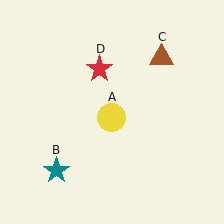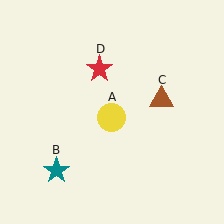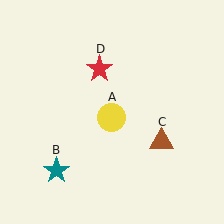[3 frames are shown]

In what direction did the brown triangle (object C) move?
The brown triangle (object C) moved down.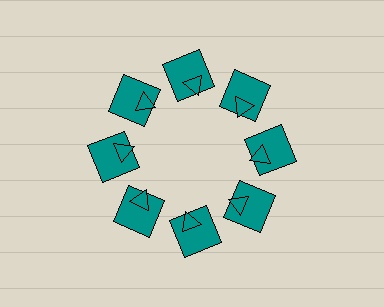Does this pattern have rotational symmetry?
Yes, this pattern has 8-fold rotational symmetry. It looks the same after rotating 45 degrees around the center.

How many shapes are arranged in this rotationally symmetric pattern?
There are 16 shapes, arranged in 8 groups of 2.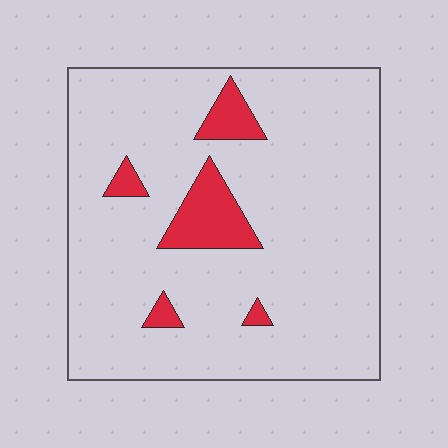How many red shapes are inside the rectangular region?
5.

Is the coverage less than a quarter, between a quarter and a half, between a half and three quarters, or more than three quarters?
Less than a quarter.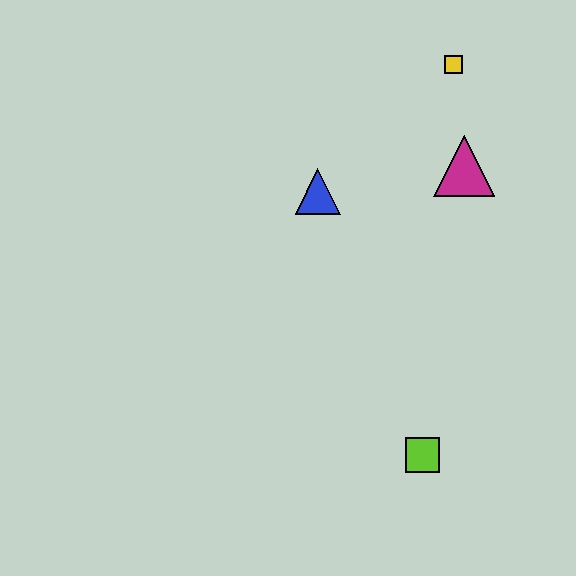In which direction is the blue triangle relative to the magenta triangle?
The blue triangle is to the left of the magenta triangle.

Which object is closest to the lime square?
The blue triangle is closest to the lime square.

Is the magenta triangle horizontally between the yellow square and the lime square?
No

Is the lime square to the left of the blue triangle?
No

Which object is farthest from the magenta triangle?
The lime square is farthest from the magenta triangle.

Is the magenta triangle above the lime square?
Yes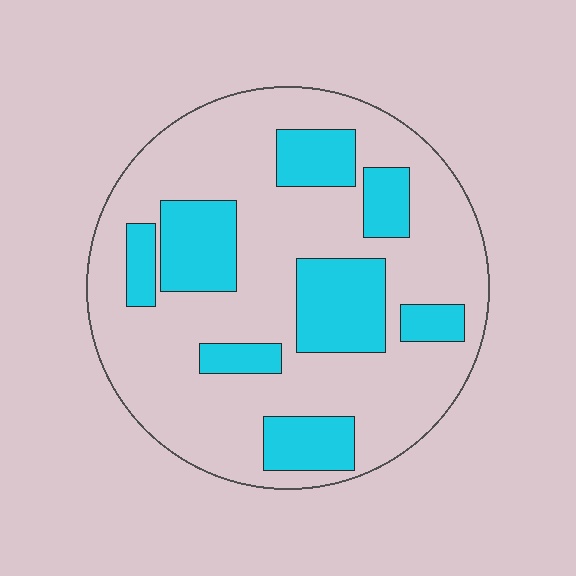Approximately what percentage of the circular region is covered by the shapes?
Approximately 30%.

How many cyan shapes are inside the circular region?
8.